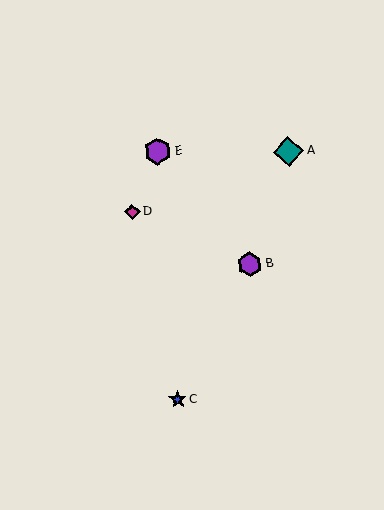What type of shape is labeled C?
Shape C is a blue star.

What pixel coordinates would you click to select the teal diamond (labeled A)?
Click at (289, 151) to select the teal diamond A.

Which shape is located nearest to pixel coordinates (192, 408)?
The blue star (labeled C) at (178, 400) is nearest to that location.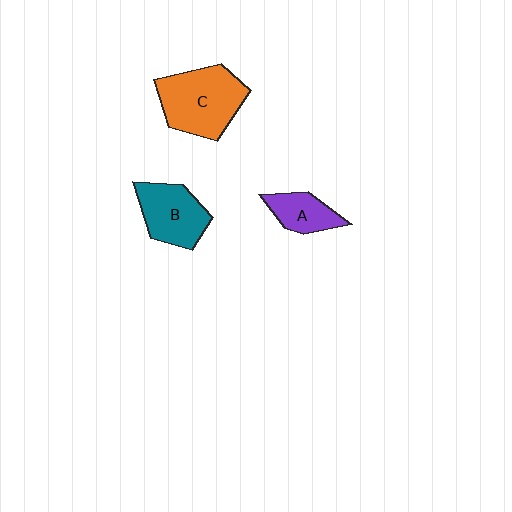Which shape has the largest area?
Shape C (orange).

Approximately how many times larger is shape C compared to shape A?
Approximately 2.2 times.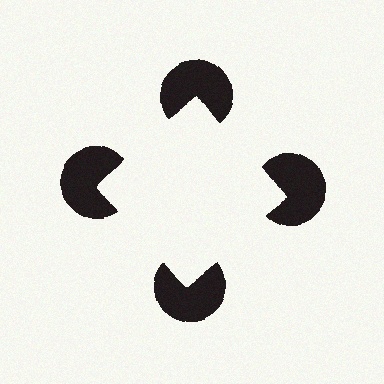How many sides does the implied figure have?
4 sides.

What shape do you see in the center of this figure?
An illusory square — its edges are inferred from the aligned wedge cuts in the pac-man discs, not physically drawn.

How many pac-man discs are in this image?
There are 4 — one at each vertex of the illusory square.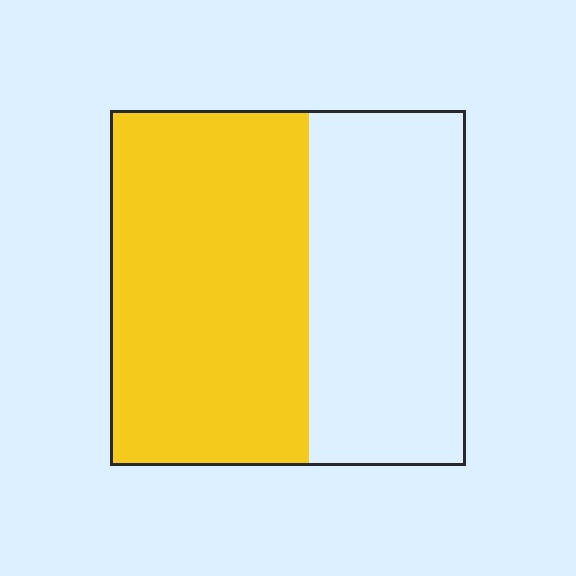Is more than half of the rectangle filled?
Yes.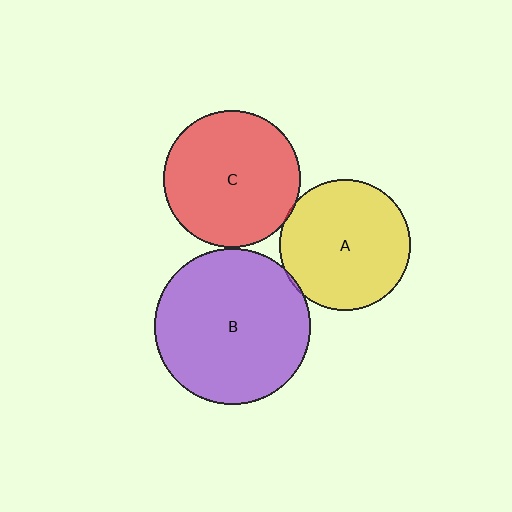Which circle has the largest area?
Circle B (purple).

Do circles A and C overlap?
Yes.